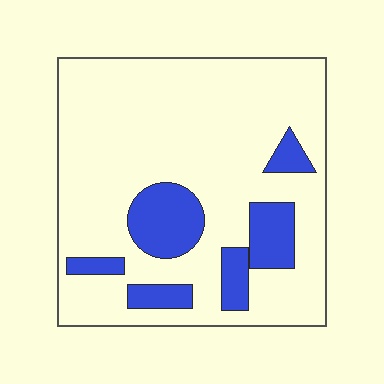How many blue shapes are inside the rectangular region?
6.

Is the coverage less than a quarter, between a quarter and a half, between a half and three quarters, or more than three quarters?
Less than a quarter.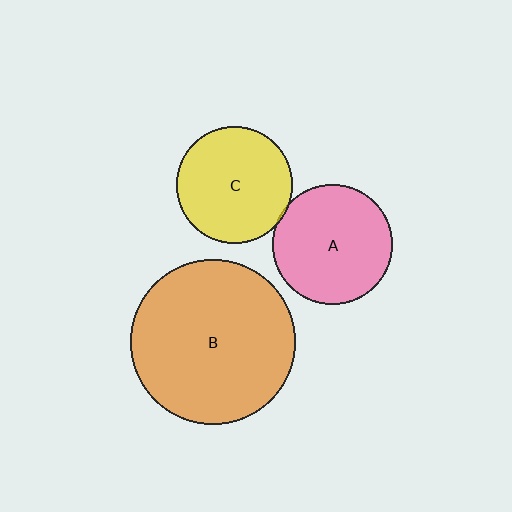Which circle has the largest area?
Circle B (orange).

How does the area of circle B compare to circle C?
Approximately 2.0 times.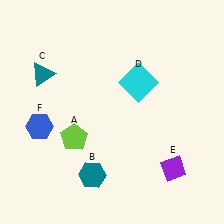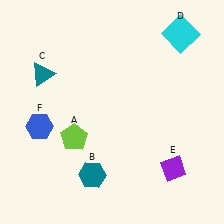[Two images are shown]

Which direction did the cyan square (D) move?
The cyan square (D) moved up.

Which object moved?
The cyan square (D) moved up.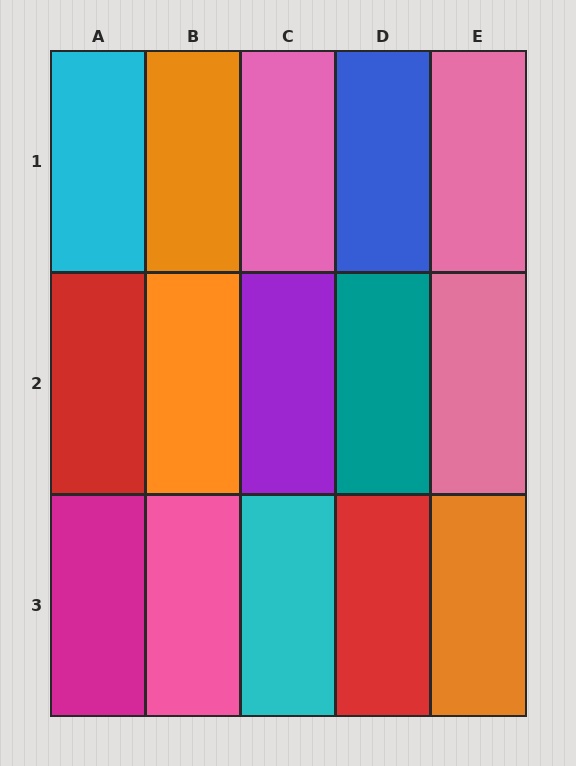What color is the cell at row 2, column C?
Purple.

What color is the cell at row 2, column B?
Orange.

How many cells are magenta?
1 cell is magenta.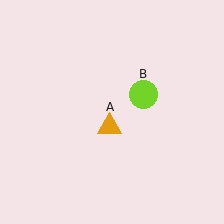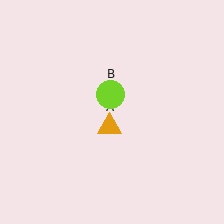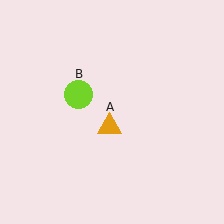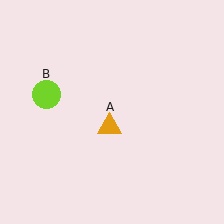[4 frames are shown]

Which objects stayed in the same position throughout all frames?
Orange triangle (object A) remained stationary.